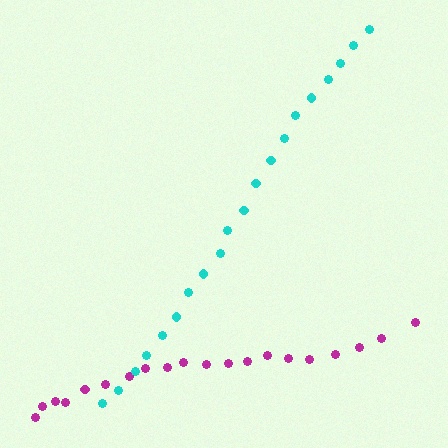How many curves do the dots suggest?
There are 2 distinct paths.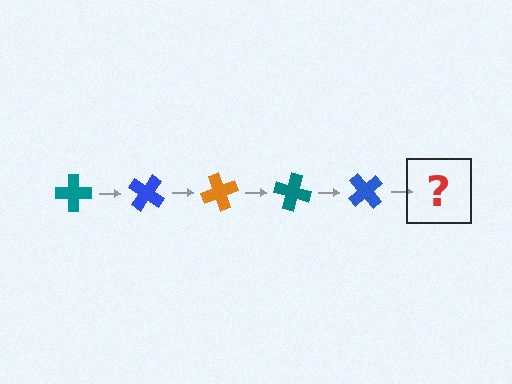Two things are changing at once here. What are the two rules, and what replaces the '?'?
The two rules are that it rotates 35 degrees each step and the color cycles through teal, blue, and orange. The '?' should be an orange cross, rotated 175 degrees from the start.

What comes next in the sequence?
The next element should be an orange cross, rotated 175 degrees from the start.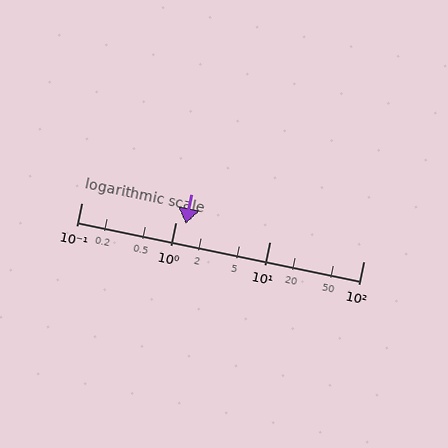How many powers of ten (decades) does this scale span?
The scale spans 3 decades, from 0.1 to 100.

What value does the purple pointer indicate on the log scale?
The pointer indicates approximately 1.3.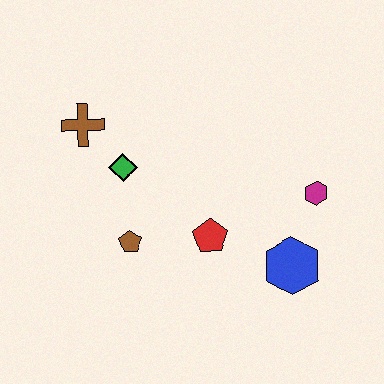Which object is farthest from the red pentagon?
The brown cross is farthest from the red pentagon.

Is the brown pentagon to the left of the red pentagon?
Yes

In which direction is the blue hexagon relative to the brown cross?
The blue hexagon is to the right of the brown cross.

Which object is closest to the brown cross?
The green diamond is closest to the brown cross.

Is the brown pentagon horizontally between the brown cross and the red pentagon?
Yes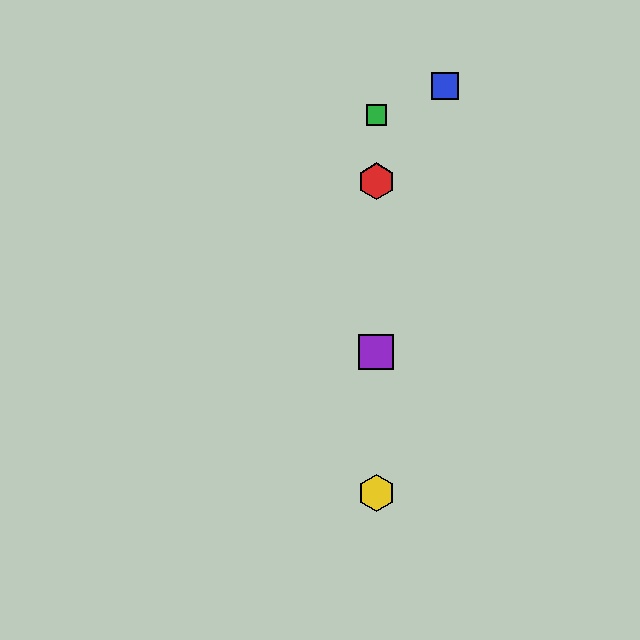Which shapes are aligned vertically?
The red hexagon, the green square, the yellow hexagon, the purple square are aligned vertically.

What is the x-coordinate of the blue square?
The blue square is at x≈445.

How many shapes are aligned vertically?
4 shapes (the red hexagon, the green square, the yellow hexagon, the purple square) are aligned vertically.